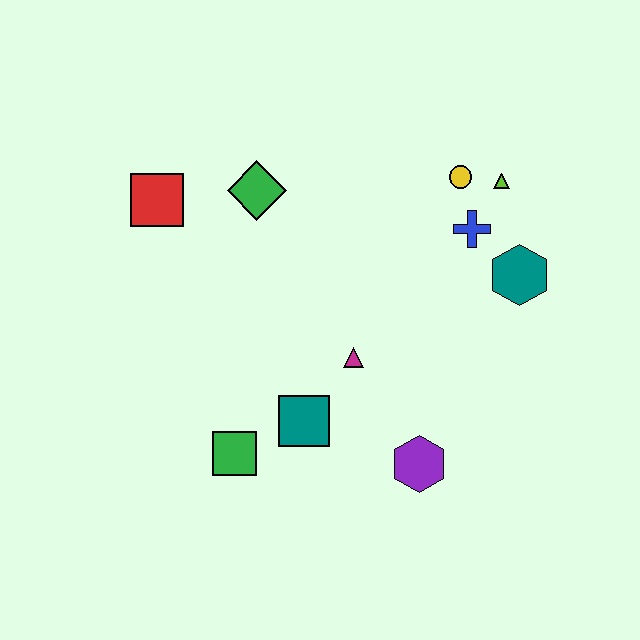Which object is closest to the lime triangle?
The yellow circle is closest to the lime triangle.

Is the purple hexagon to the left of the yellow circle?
Yes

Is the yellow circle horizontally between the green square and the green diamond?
No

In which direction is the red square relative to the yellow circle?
The red square is to the left of the yellow circle.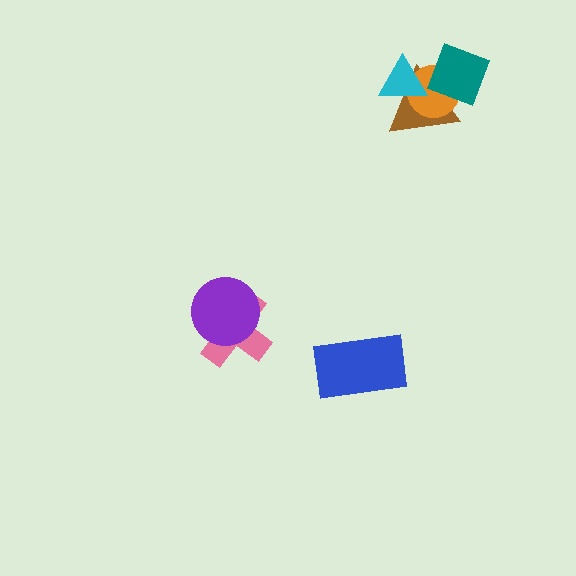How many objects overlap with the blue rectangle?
0 objects overlap with the blue rectangle.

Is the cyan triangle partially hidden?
No, no other shape covers it.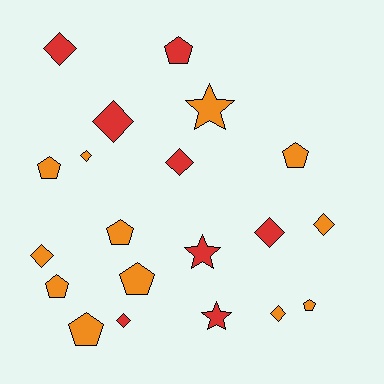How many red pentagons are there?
There is 1 red pentagon.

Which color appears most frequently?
Orange, with 12 objects.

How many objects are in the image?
There are 20 objects.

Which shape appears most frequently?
Diamond, with 9 objects.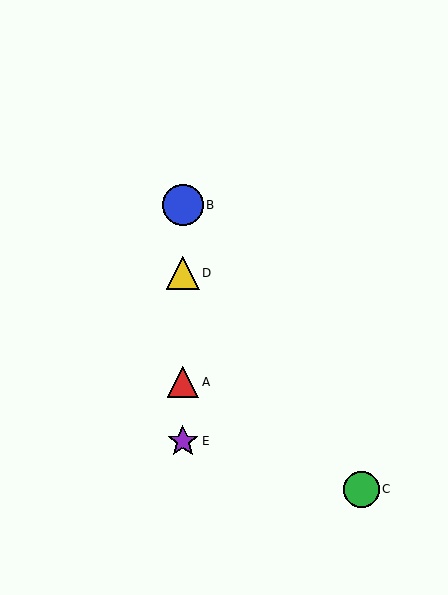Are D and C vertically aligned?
No, D is at x≈183 and C is at x≈361.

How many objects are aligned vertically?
4 objects (A, B, D, E) are aligned vertically.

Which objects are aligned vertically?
Objects A, B, D, E are aligned vertically.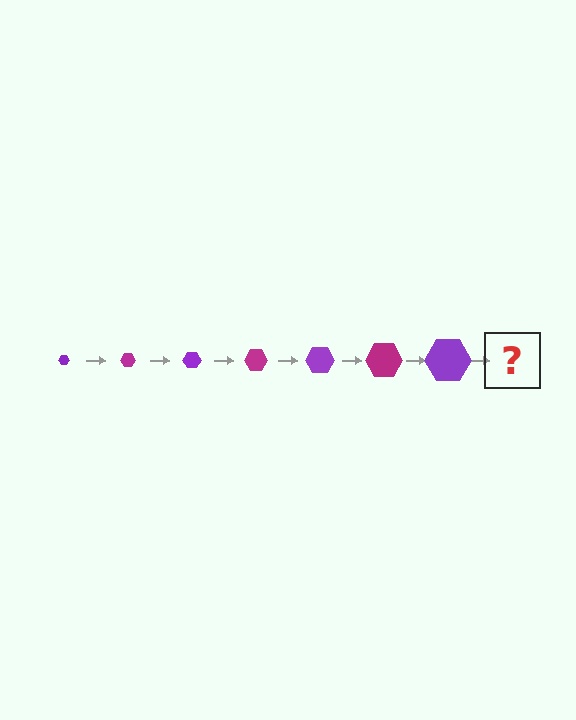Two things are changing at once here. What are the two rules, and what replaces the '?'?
The two rules are that the hexagon grows larger each step and the color cycles through purple and magenta. The '?' should be a magenta hexagon, larger than the previous one.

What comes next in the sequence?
The next element should be a magenta hexagon, larger than the previous one.